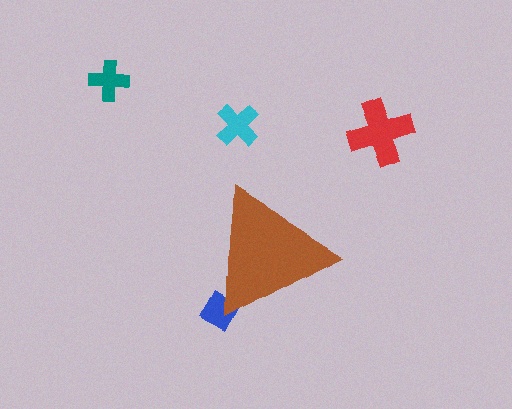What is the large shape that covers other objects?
A brown triangle.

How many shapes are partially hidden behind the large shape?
1 shape is partially hidden.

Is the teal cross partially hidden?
No, the teal cross is fully visible.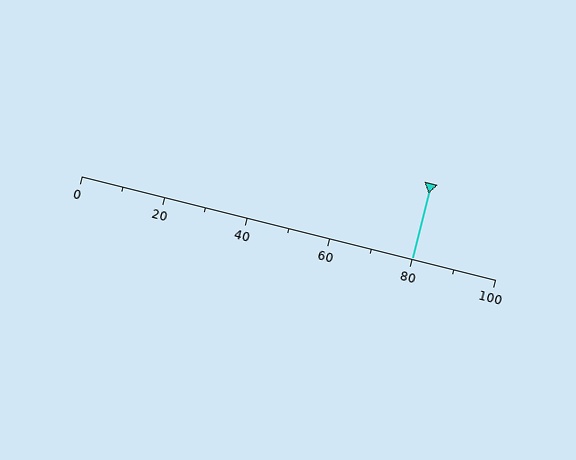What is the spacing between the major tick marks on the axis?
The major ticks are spaced 20 apart.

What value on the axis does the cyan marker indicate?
The marker indicates approximately 80.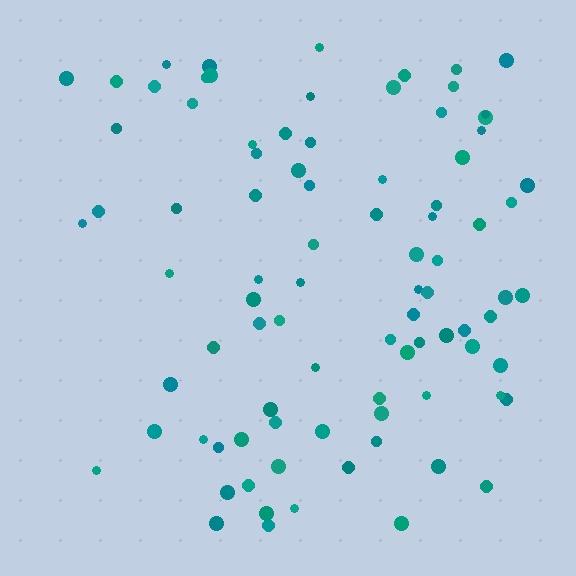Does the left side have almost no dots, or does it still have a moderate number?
Still a moderate number, just noticeably fewer than the right.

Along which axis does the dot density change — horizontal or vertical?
Horizontal.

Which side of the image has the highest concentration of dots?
The right.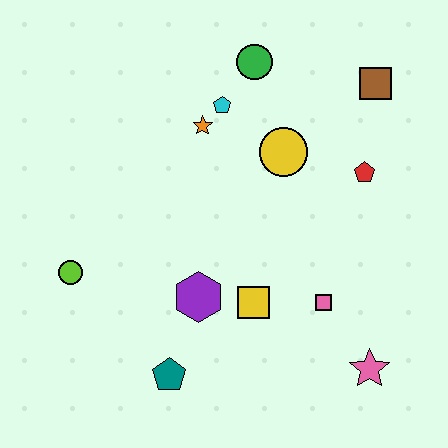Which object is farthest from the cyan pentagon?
The pink star is farthest from the cyan pentagon.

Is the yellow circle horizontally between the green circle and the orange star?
No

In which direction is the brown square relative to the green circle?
The brown square is to the right of the green circle.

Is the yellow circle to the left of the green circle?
No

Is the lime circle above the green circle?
No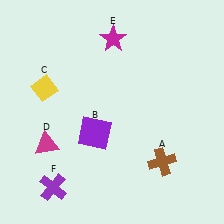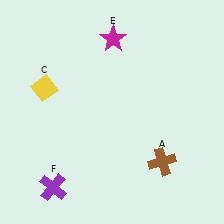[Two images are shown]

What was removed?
The purple square (B), the magenta triangle (D) were removed in Image 2.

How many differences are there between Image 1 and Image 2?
There are 2 differences between the two images.